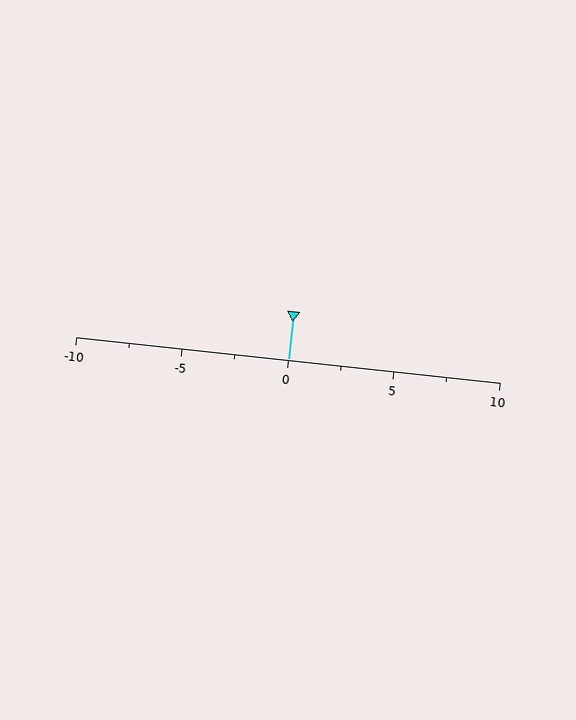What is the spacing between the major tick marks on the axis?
The major ticks are spaced 5 apart.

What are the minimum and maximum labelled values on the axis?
The axis runs from -10 to 10.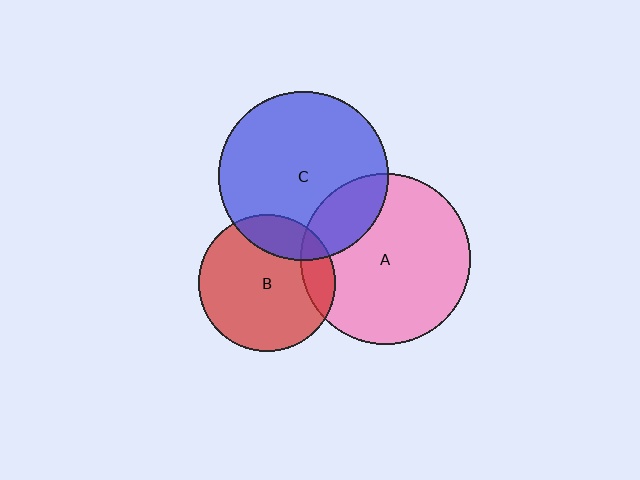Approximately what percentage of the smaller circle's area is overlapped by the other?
Approximately 20%.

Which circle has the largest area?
Circle A (pink).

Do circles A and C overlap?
Yes.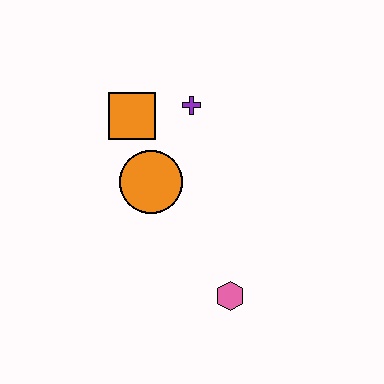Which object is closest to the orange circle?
The orange square is closest to the orange circle.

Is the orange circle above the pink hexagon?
Yes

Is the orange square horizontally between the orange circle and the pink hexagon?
No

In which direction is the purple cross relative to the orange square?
The purple cross is to the right of the orange square.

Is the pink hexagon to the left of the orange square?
No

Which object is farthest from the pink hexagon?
The orange square is farthest from the pink hexagon.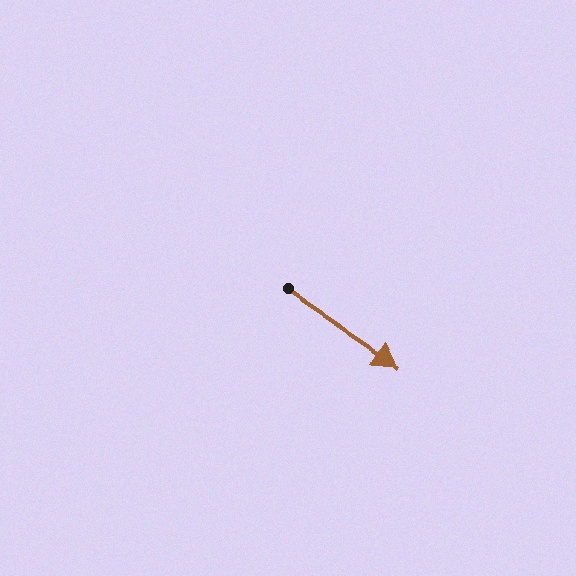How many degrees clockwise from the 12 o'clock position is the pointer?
Approximately 124 degrees.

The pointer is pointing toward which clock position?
Roughly 4 o'clock.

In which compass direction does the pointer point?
Southeast.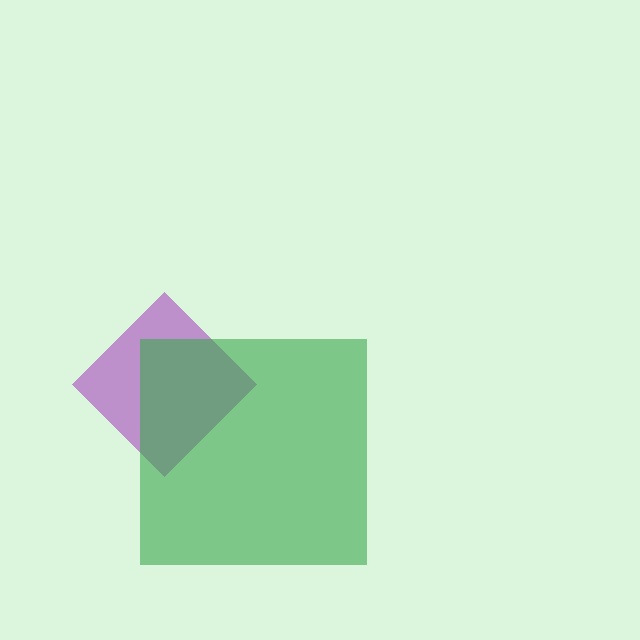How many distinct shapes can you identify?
There are 2 distinct shapes: a purple diamond, a green square.